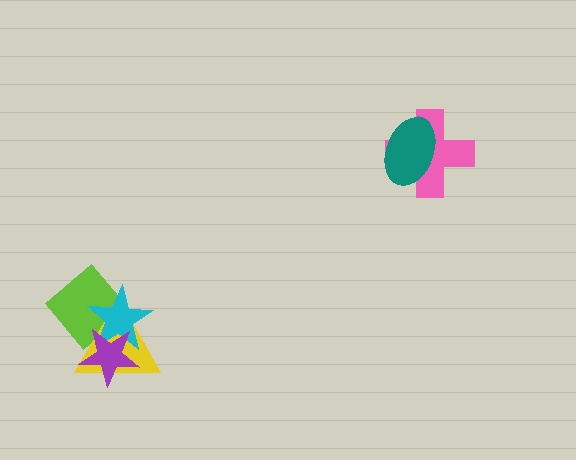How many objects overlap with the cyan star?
3 objects overlap with the cyan star.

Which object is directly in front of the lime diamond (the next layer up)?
The yellow triangle is directly in front of the lime diamond.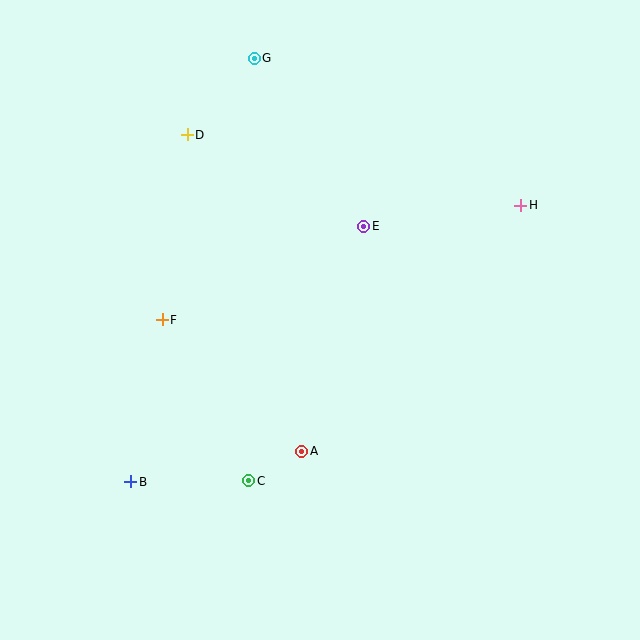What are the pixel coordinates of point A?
Point A is at (302, 451).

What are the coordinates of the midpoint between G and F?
The midpoint between G and F is at (208, 189).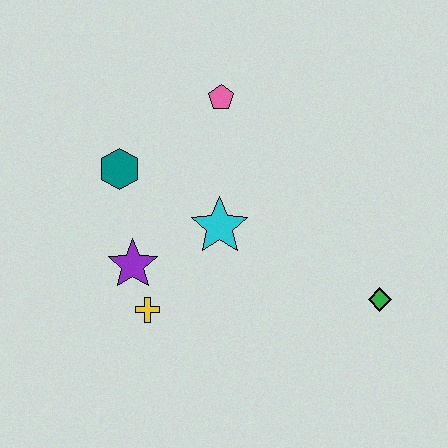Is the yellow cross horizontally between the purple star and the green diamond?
Yes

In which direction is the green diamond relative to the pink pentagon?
The green diamond is below the pink pentagon.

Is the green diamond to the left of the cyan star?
No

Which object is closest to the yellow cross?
The purple star is closest to the yellow cross.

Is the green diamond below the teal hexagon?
Yes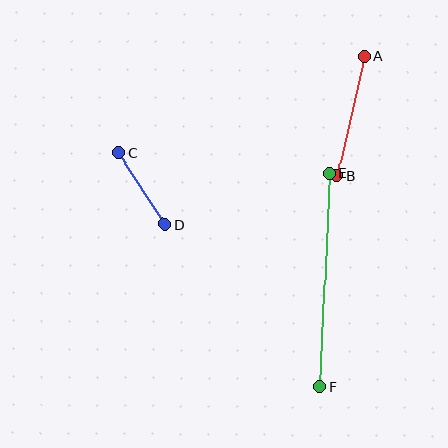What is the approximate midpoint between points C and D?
The midpoint is at approximately (142, 188) pixels.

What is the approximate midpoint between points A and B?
The midpoint is at approximately (351, 116) pixels.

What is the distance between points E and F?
The distance is approximately 214 pixels.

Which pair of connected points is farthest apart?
Points E and F are farthest apart.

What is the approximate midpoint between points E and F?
The midpoint is at approximately (325, 280) pixels.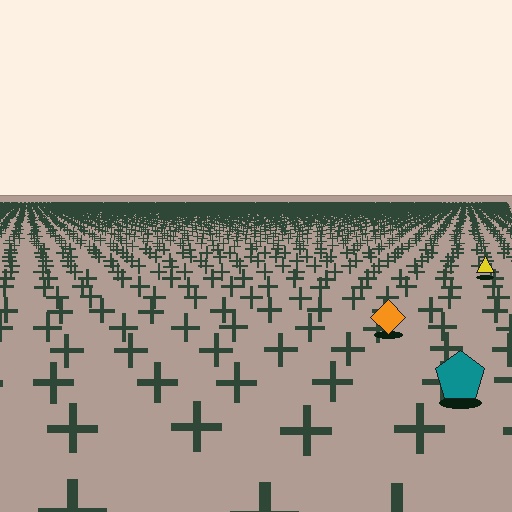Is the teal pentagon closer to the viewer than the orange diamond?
Yes. The teal pentagon is closer — you can tell from the texture gradient: the ground texture is coarser near it.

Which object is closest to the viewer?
The teal pentagon is closest. The texture marks near it are larger and more spread out.